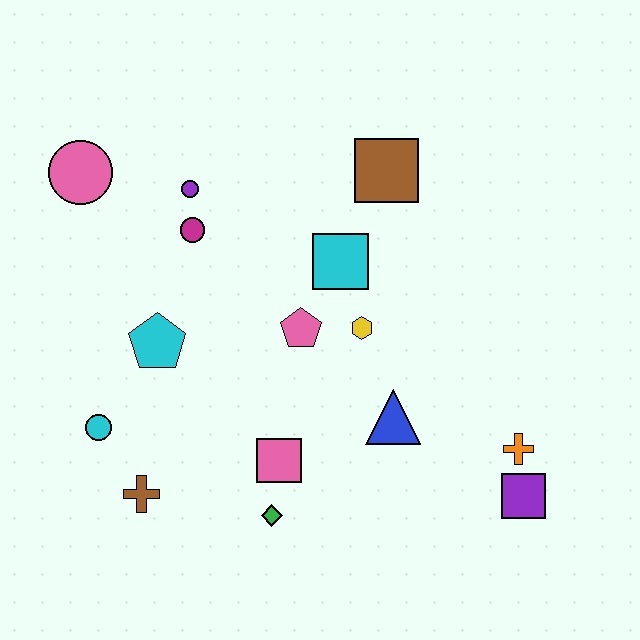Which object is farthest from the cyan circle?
The purple square is farthest from the cyan circle.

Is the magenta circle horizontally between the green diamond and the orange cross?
No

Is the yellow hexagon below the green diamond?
No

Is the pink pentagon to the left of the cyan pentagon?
No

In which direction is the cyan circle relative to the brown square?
The cyan circle is to the left of the brown square.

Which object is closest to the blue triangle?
The yellow hexagon is closest to the blue triangle.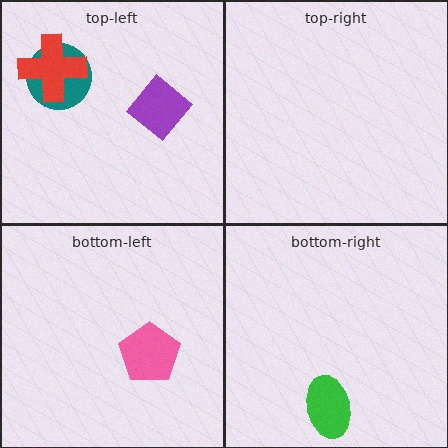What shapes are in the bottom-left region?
The pink pentagon.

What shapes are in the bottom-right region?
The green ellipse.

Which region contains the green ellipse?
The bottom-right region.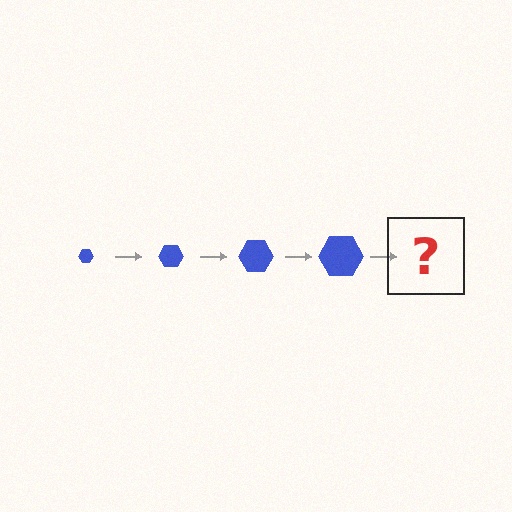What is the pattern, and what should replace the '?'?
The pattern is that the hexagon gets progressively larger each step. The '?' should be a blue hexagon, larger than the previous one.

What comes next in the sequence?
The next element should be a blue hexagon, larger than the previous one.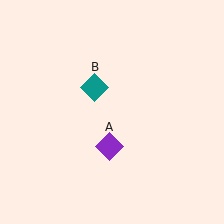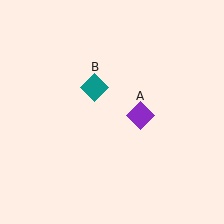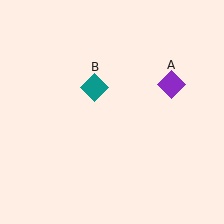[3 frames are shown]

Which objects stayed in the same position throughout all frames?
Teal diamond (object B) remained stationary.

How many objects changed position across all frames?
1 object changed position: purple diamond (object A).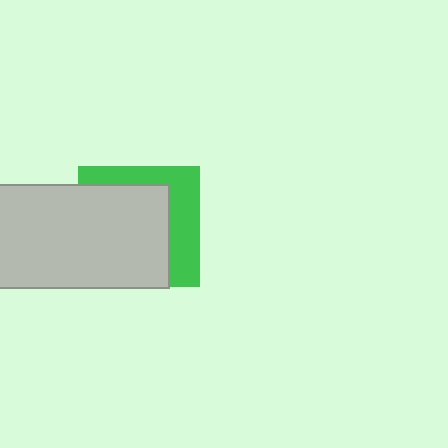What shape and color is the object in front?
The object in front is a light gray rectangle.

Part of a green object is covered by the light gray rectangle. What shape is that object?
It is a square.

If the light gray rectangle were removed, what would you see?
You would see the complete green square.